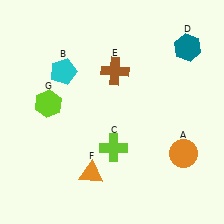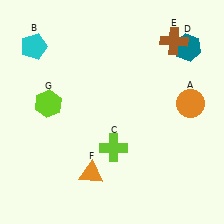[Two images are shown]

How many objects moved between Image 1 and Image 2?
3 objects moved between the two images.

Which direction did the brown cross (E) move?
The brown cross (E) moved right.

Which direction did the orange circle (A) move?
The orange circle (A) moved up.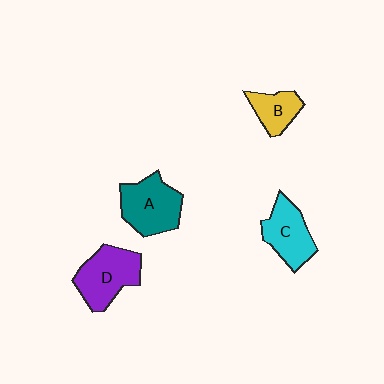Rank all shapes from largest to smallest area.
From largest to smallest: D (purple), A (teal), C (cyan), B (yellow).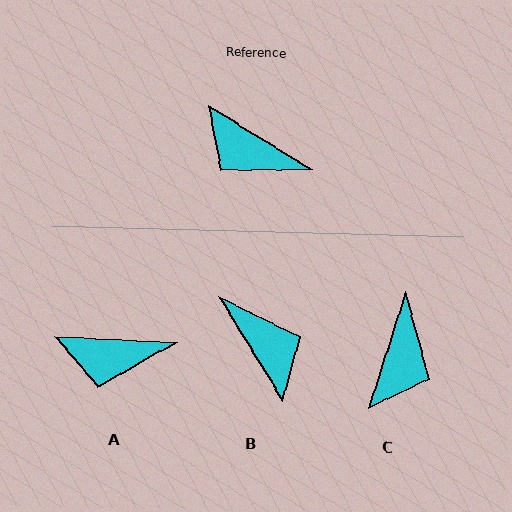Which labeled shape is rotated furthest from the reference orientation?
B, about 154 degrees away.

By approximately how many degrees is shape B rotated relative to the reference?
Approximately 154 degrees counter-clockwise.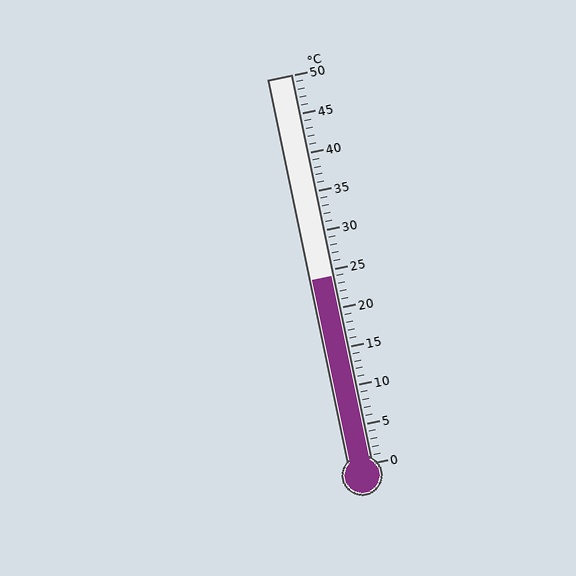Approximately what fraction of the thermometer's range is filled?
The thermometer is filled to approximately 50% of its range.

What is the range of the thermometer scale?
The thermometer scale ranges from 0°C to 50°C.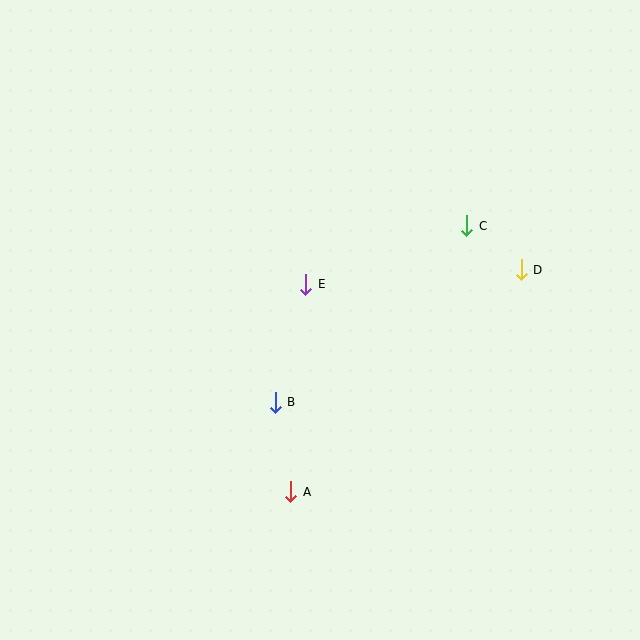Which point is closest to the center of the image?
Point E at (306, 284) is closest to the center.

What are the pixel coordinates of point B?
Point B is at (275, 402).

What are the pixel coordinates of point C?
Point C is at (467, 226).